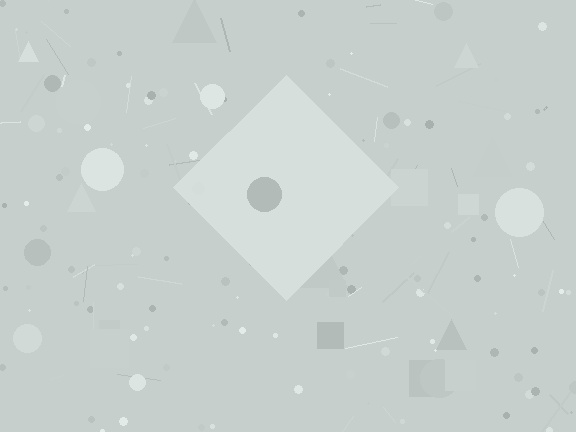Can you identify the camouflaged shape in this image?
The camouflaged shape is a diamond.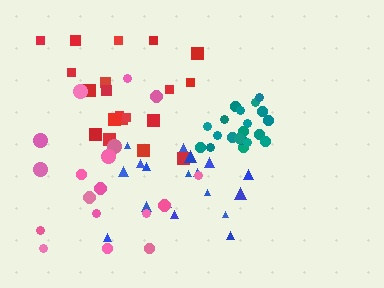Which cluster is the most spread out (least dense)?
Pink.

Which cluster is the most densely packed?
Teal.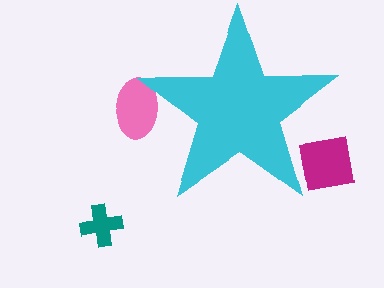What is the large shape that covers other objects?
A cyan star.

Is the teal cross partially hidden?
No, the teal cross is fully visible.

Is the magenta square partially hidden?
Yes, the magenta square is partially hidden behind the cyan star.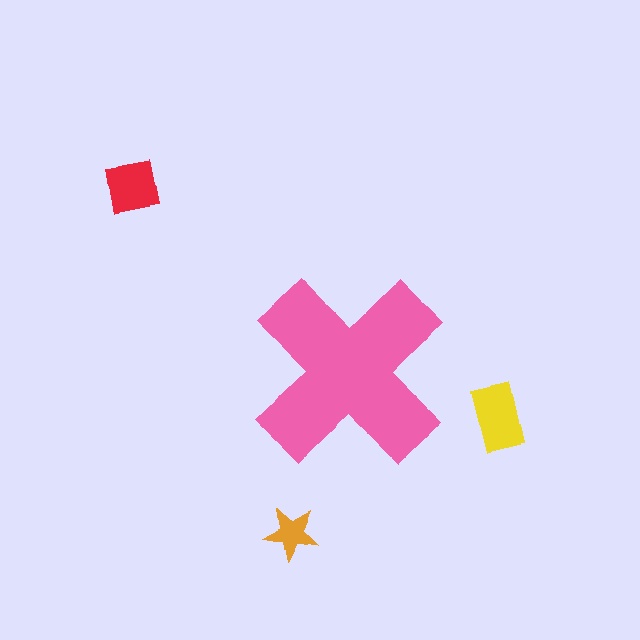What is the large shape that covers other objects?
A pink cross.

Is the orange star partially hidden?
No, the orange star is fully visible.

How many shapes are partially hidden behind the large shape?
0 shapes are partially hidden.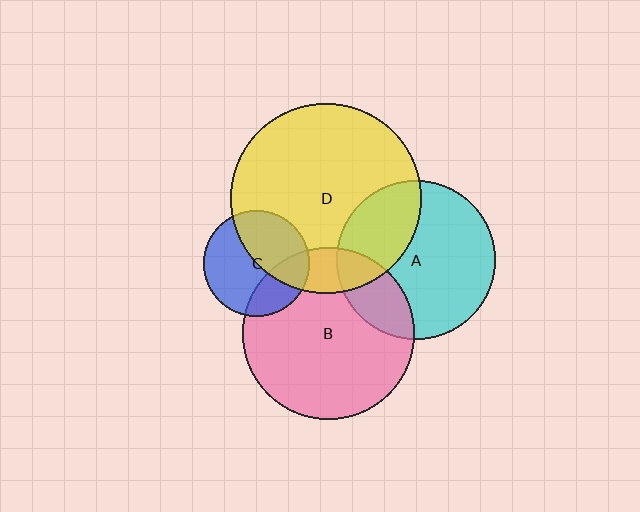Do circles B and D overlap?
Yes.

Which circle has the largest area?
Circle D (yellow).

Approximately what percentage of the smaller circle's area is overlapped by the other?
Approximately 15%.